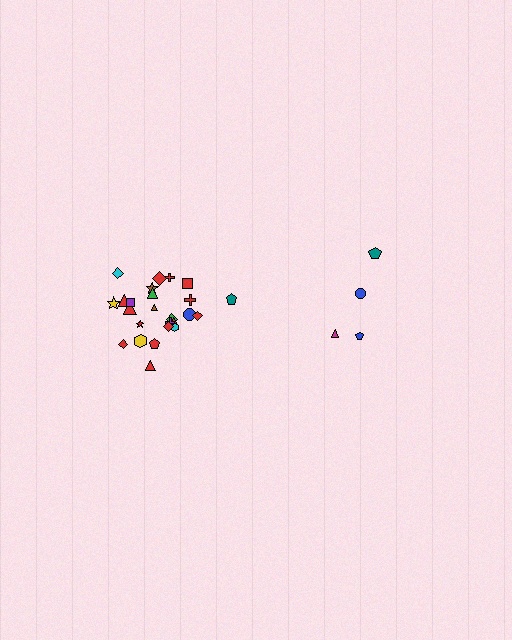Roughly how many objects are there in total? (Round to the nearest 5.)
Roughly 30 objects in total.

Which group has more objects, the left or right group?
The left group.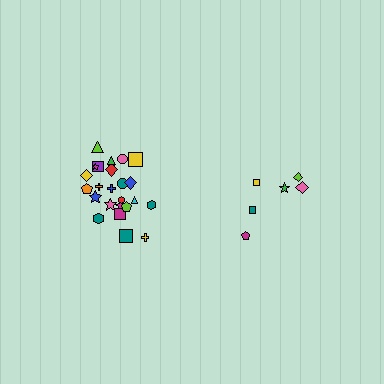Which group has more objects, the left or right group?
The left group.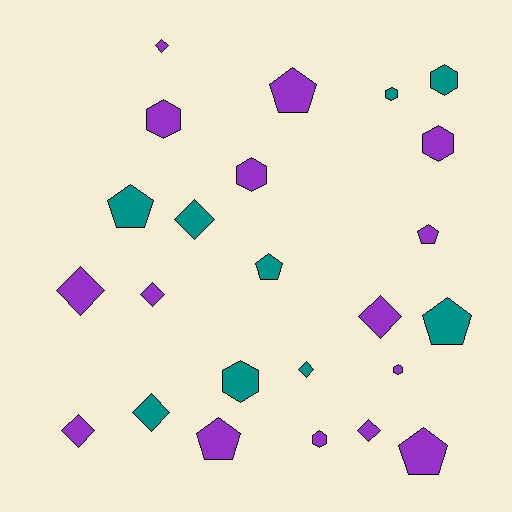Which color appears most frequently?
Purple, with 15 objects.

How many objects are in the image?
There are 24 objects.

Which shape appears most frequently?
Diamond, with 9 objects.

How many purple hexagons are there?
There are 5 purple hexagons.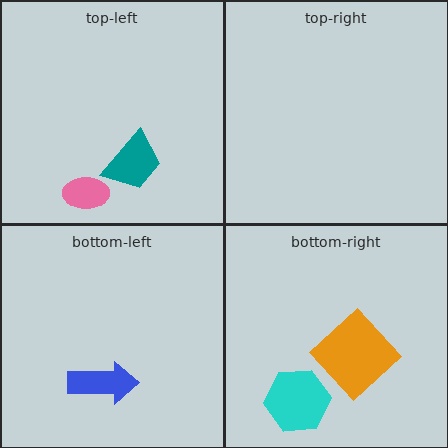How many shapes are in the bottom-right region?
2.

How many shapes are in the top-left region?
2.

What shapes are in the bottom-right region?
The cyan hexagon, the orange diamond.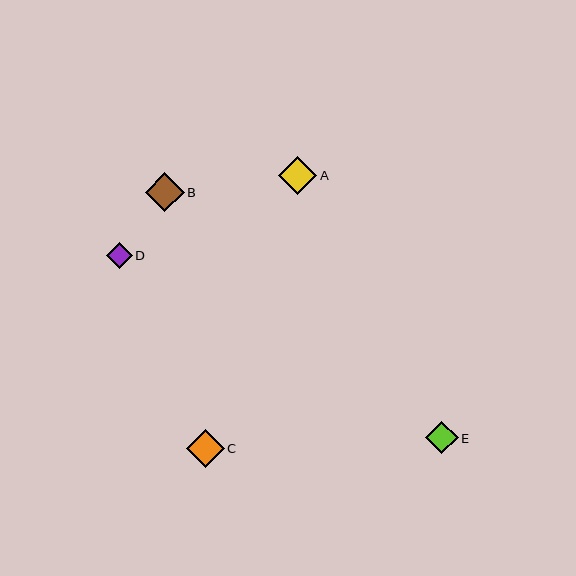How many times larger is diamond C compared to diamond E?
Diamond C is approximately 1.2 times the size of diamond E.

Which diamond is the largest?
Diamond B is the largest with a size of approximately 39 pixels.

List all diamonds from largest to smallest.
From largest to smallest: B, A, C, E, D.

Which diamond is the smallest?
Diamond D is the smallest with a size of approximately 26 pixels.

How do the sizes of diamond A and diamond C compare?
Diamond A and diamond C are approximately the same size.